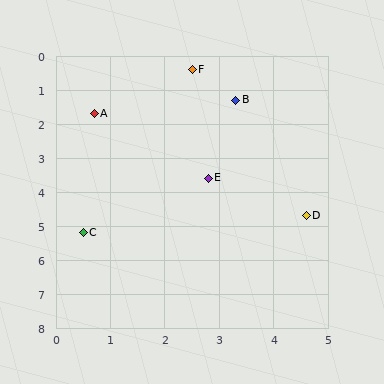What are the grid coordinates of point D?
Point D is at approximately (4.6, 4.7).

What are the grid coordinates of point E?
Point E is at approximately (2.8, 3.6).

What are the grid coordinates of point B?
Point B is at approximately (3.3, 1.3).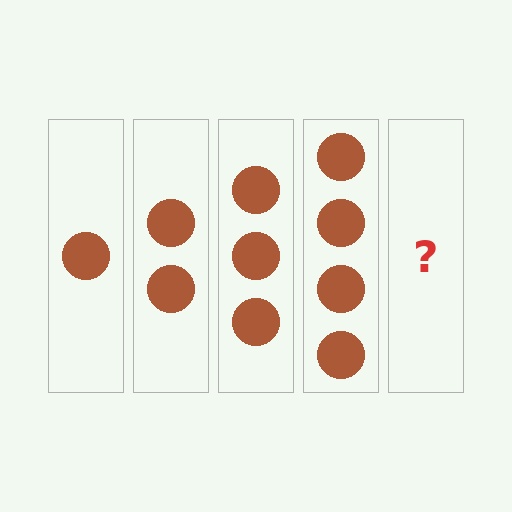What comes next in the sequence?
The next element should be 5 circles.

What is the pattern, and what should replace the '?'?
The pattern is that each step adds one more circle. The '?' should be 5 circles.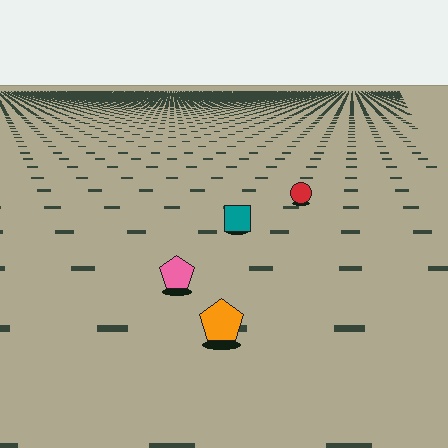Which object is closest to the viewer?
The orange pentagon is closest. The texture marks near it are larger and more spread out.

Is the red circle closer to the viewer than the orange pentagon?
No. The orange pentagon is closer — you can tell from the texture gradient: the ground texture is coarser near it.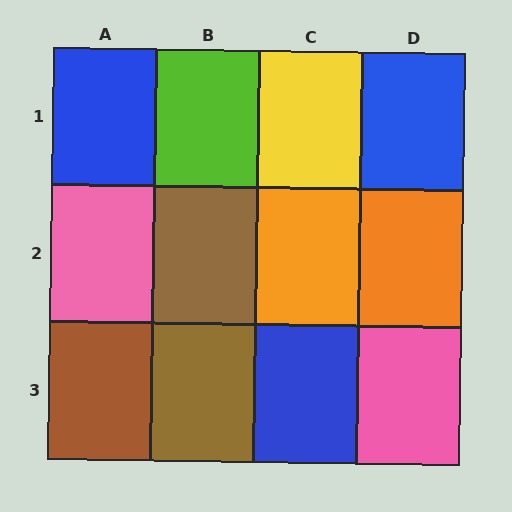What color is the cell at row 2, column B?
Brown.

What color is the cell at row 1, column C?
Yellow.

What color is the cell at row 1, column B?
Lime.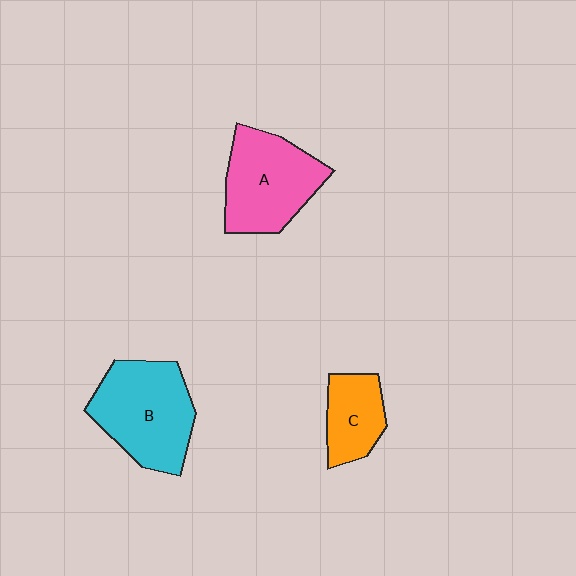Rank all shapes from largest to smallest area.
From largest to smallest: B (cyan), A (pink), C (orange).